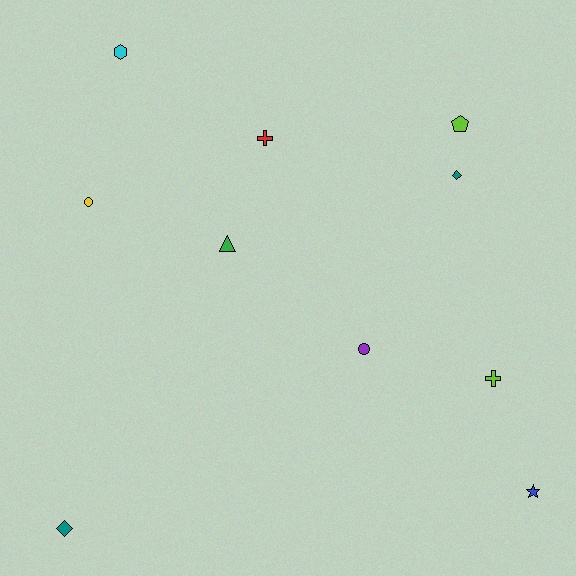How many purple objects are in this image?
There is 1 purple object.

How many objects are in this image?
There are 10 objects.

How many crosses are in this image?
There are 2 crosses.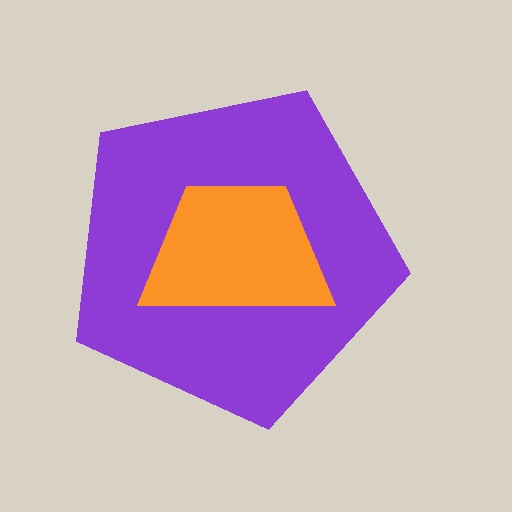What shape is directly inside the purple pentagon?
The orange trapezoid.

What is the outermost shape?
The purple pentagon.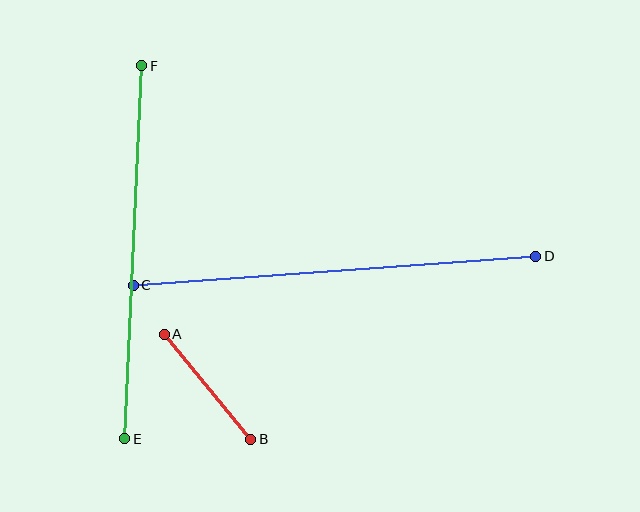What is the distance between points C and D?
The distance is approximately 404 pixels.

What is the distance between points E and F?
The distance is approximately 374 pixels.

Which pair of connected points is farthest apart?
Points C and D are farthest apart.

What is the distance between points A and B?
The distance is approximately 136 pixels.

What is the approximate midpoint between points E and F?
The midpoint is at approximately (133, 252) pixels.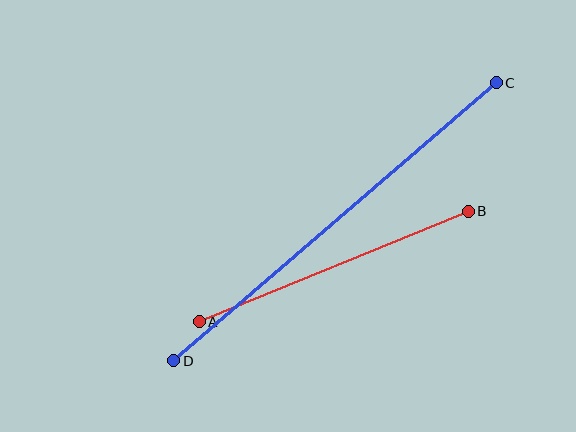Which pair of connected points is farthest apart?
Points C and D are farthest apart.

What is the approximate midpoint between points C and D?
The midpoint is at approximately (335, 222) pixels.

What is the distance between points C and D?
The distance is approximately 426 pixels.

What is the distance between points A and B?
The distance is approximately 291 pixels.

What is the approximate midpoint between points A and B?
The midpoint is at approximately (334, 267) pixels.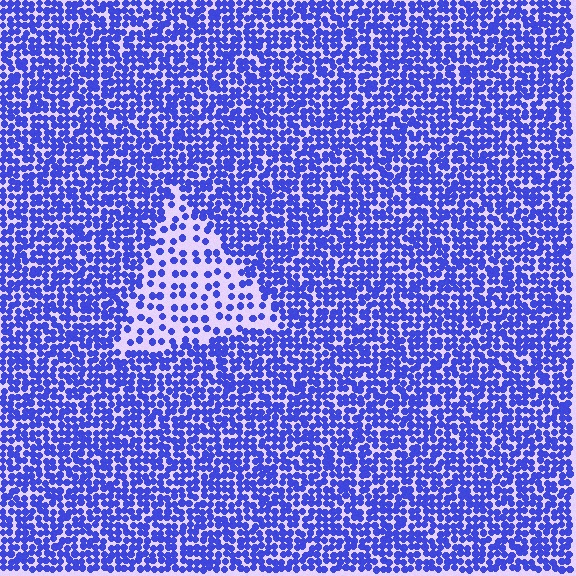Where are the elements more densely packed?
The elements are more densely packed outside the triangle boundary.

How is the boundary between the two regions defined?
The boundary is defined by a change in element density (approximately 2.4x ratio). All elements are the same color, size, and shape.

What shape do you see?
I see a triangle.